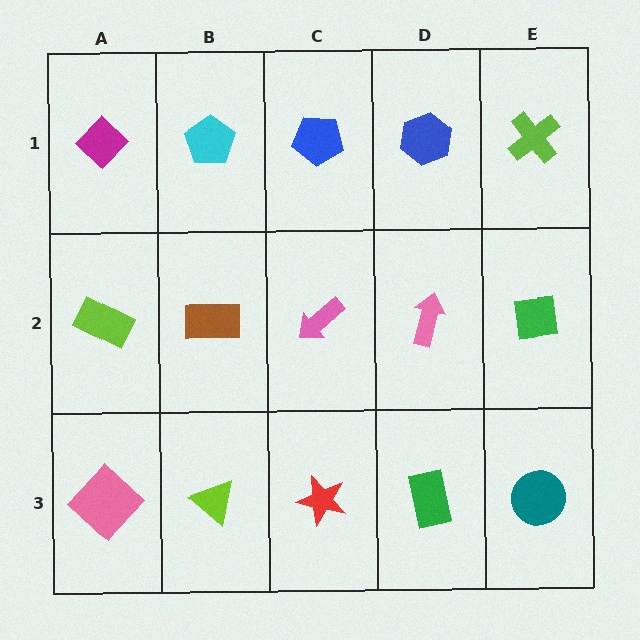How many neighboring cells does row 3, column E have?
2.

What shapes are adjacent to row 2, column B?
A cyan pentagon (row 1, column B), a lime triangle (row 3, column B), a lime rectangle (row 2, column A), a pink arrow (row 2, column C).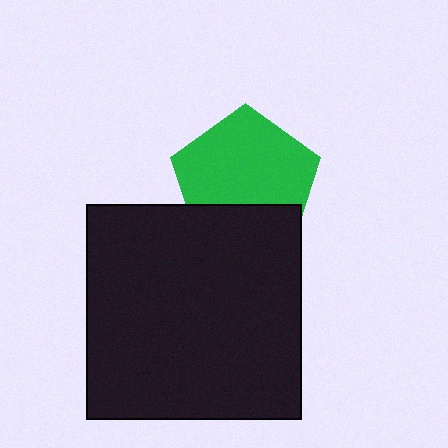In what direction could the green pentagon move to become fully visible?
The green pentagon could move up. That would shift it out from behind the black square entirely.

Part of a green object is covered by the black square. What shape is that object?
It is a pentagon.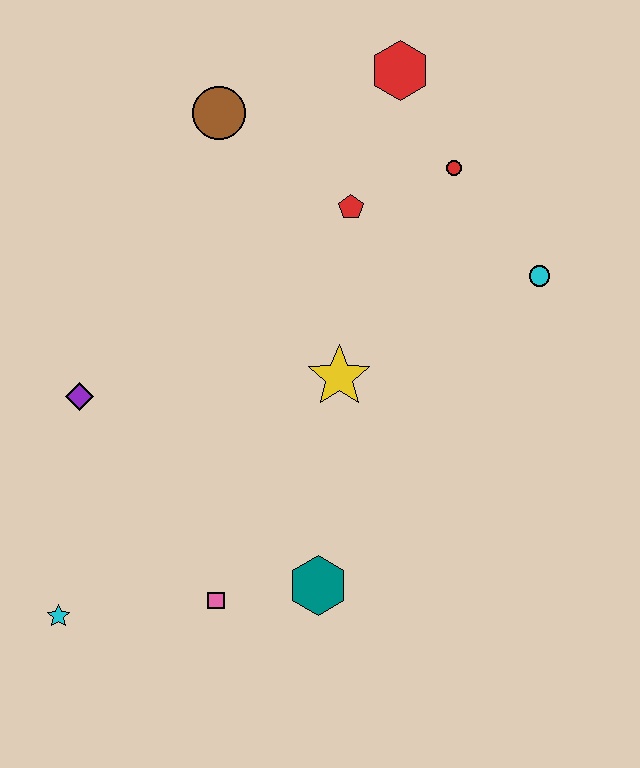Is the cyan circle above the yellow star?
Yes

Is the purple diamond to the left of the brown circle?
Yes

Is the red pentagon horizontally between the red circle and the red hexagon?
No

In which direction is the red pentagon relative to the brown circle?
The red pentagon is to the right of the brown circle.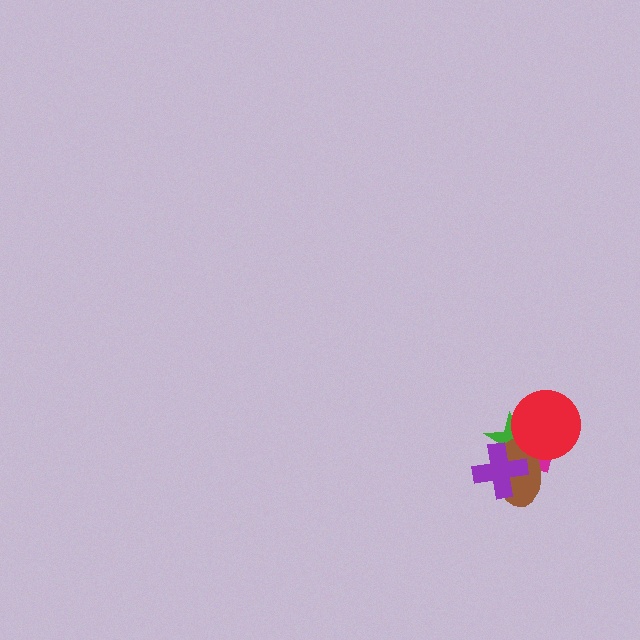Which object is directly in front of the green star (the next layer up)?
The magenta square is directly in front of the green star.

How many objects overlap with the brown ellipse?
4 objects overlap with the brown ellipse.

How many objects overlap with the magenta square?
4 objects overlap with the magenta square.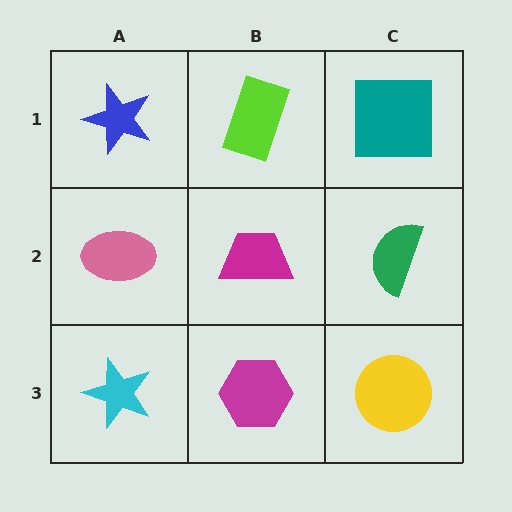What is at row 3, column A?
A cyan star.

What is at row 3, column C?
A yellow circle.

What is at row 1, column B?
A lime rectangle.